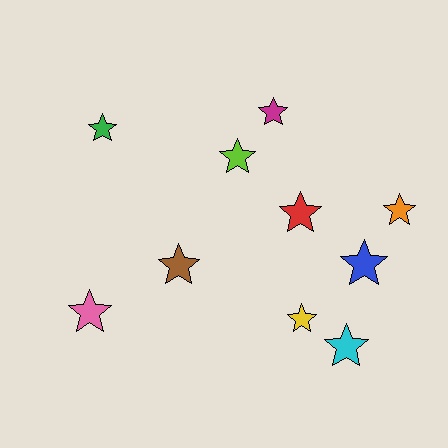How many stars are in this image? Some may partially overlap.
There are 10 stars.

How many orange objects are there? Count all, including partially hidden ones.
There is 1 orange object.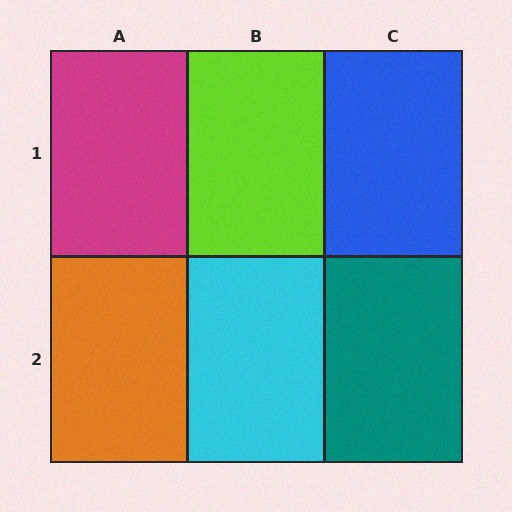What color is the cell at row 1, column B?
Lime.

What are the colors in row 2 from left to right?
Orange, cyan, teal.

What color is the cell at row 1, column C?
Blue.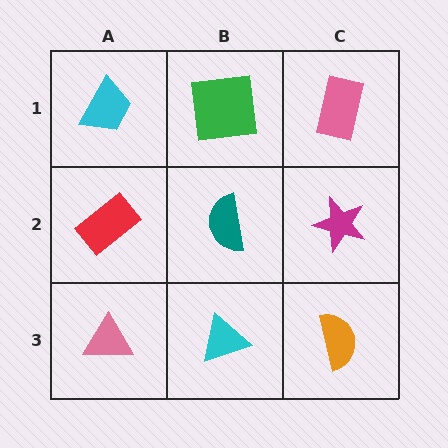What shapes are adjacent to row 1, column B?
A teal semicircle (row 2, column B), a cyan trapezoid (row 1, column A), a pink rectangle (row 1, column C).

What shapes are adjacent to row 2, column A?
A cyan trapezoid (row 1, column A), a pink triangle (row 3, column A), a teal semicircle (row 2, column B).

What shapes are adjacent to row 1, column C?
A magenta star (row 2, column C), a green square (row 1, column B).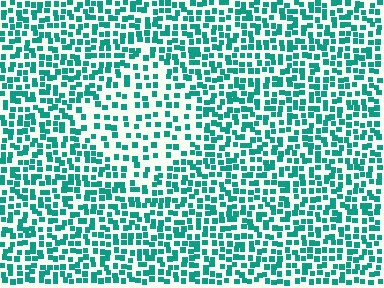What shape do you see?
I see a diamond.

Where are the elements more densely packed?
The elements are more densely packed outside the diamond boundary.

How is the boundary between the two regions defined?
The boundary is defined by a change in element density (approximately 1.8x ratio). All elements are the same color, size, and shape.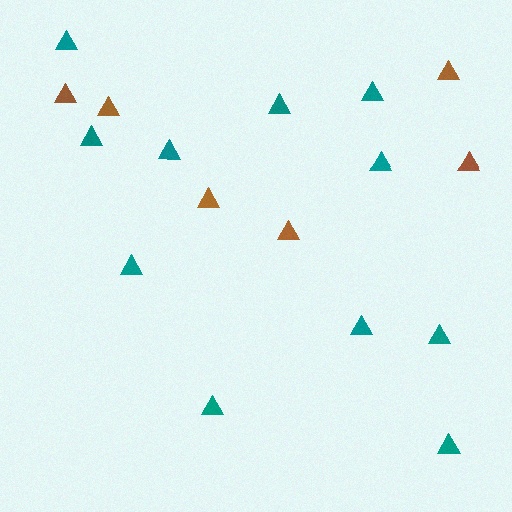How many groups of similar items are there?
There are 2 groups: one group of teal triangles (11) and one group of brown triangles (6).